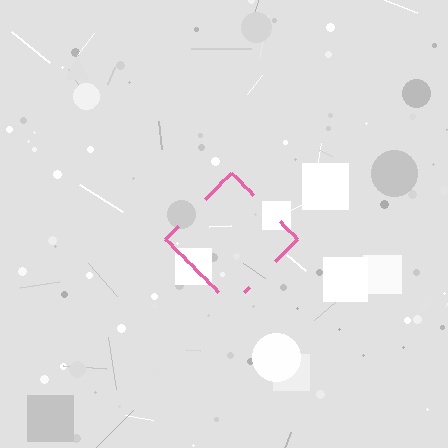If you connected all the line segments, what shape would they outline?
They would outline a diamond.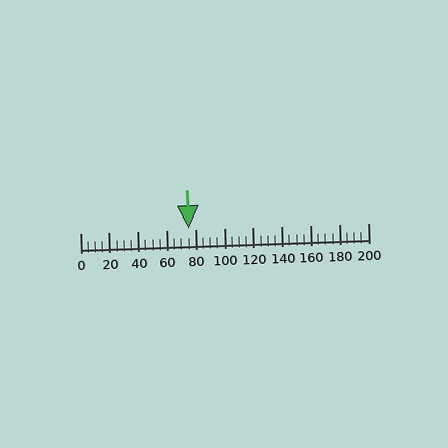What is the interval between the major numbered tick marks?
The major tick marks are spaced 20 units apart.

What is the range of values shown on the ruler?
The ruler shows values from 0 to 200.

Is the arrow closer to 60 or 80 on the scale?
The arrow is closer to 80.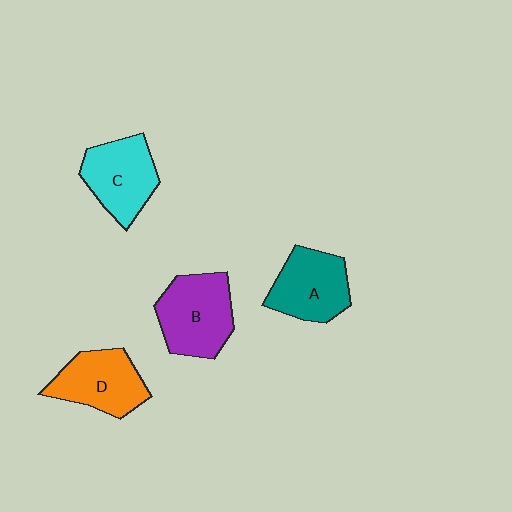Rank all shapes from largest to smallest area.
From largest to smallest: B (purple), C (cyan), D (orange), A (teal).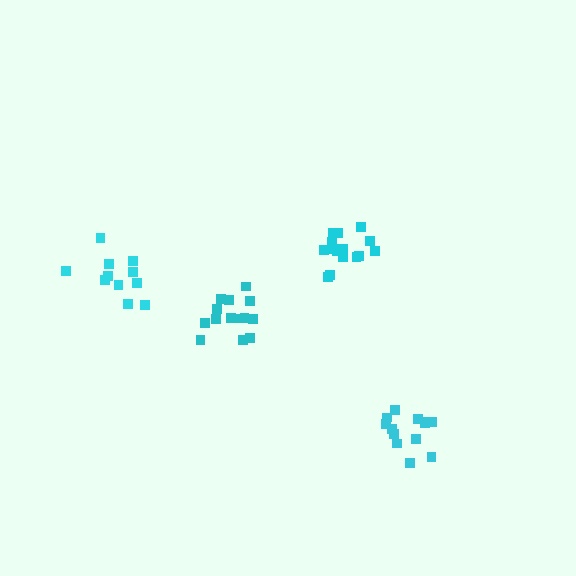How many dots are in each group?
Group 1: 15 dots, Group 2: 13 dots, Group 3: 14 dots, Group 4: 11 dots (53 total).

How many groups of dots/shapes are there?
There are 4 groups.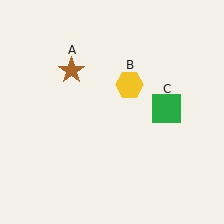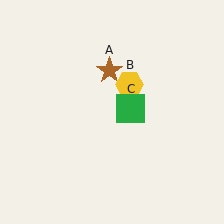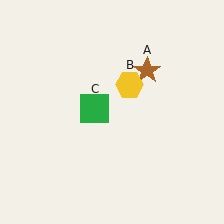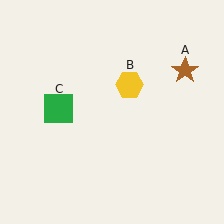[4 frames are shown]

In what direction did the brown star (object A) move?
The brown star (object A) moved right.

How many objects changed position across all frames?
2 objects changed position: brown star (object A), green square (object C).